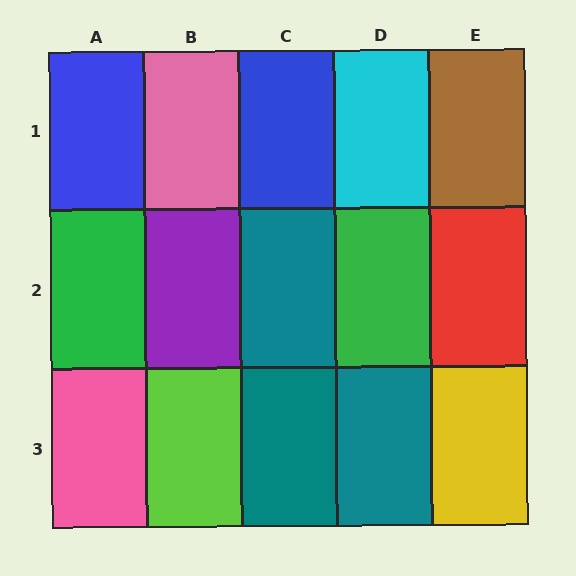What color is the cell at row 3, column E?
Yellow.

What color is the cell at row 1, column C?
Blue.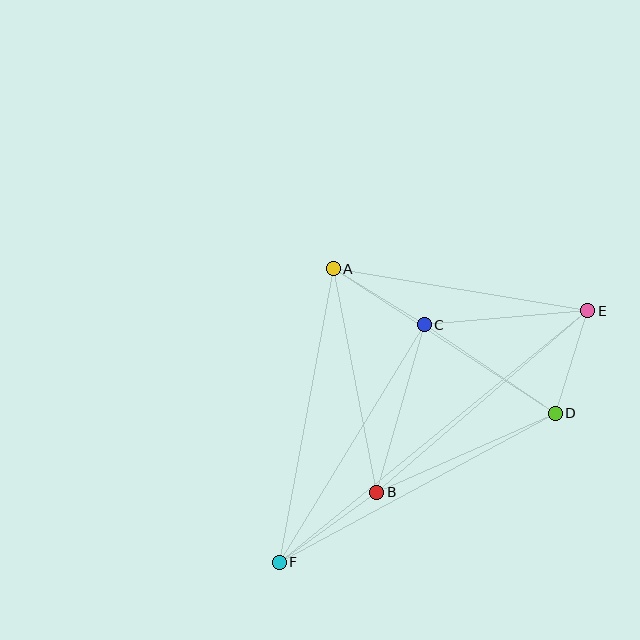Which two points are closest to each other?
Points A and C are closest to each other.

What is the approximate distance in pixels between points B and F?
The distance between B and F is approximately 120 pixels.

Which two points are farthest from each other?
Points E and F are farthest from each other.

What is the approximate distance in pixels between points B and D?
The distance between B and D is approximately 195 pixels.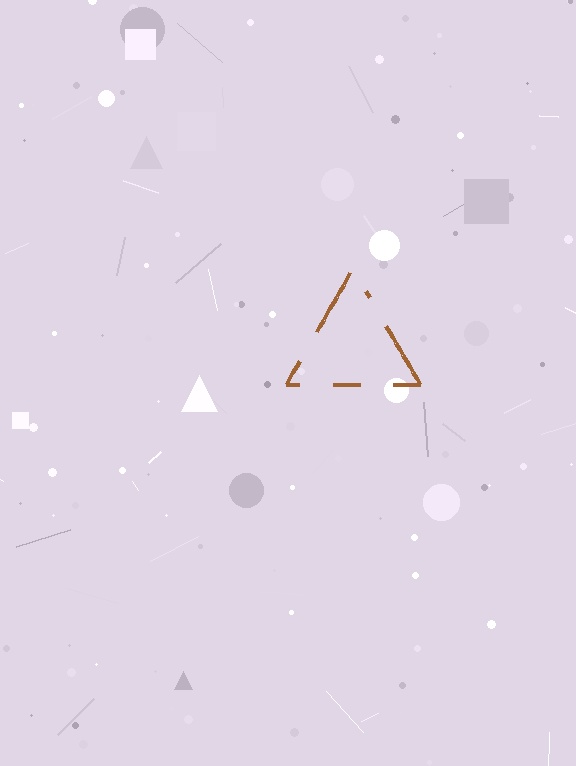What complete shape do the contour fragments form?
The contour fragments form a triangle.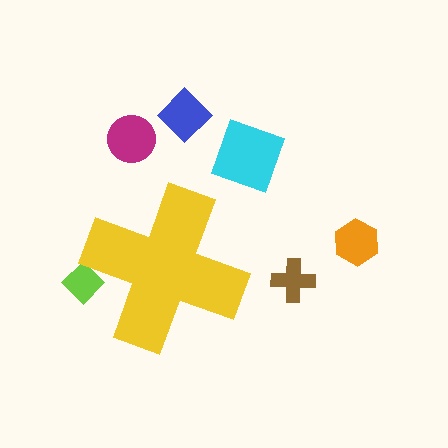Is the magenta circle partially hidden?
No, the magenta circle is fully visible.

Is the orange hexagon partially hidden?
No, the orange hexagon is fully visible.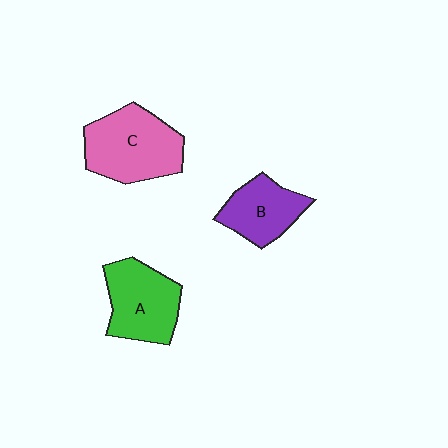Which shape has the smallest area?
Shape B (purple).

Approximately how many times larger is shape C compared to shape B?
Approximately 1.5 times.